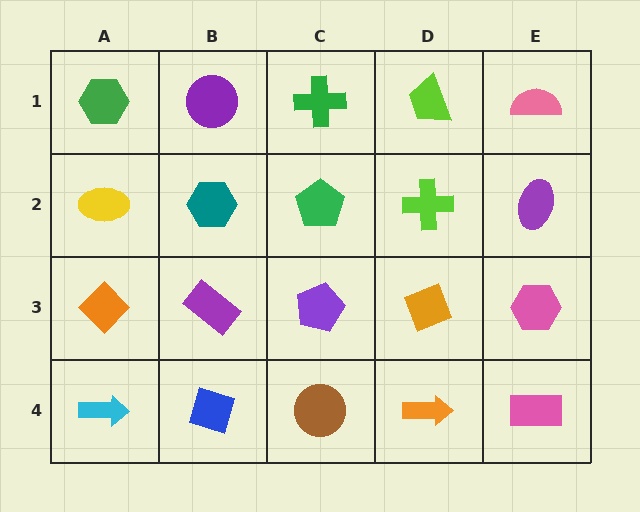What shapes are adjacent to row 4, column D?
An orange diamond (row 3, column D), a brown circle (row 4, column C), a pink rectangle (row 4, column E).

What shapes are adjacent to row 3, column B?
A teal hexagon (row 2, column B), a blue diamond (row 4, column B), an orange diamond (row 3, column A), a purple pentagon (row 3, column C).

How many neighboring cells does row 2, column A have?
3.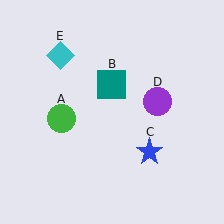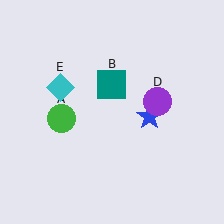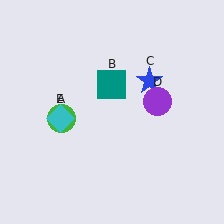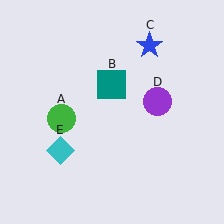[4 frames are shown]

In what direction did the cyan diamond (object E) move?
The cyan diamond (object E) moved down.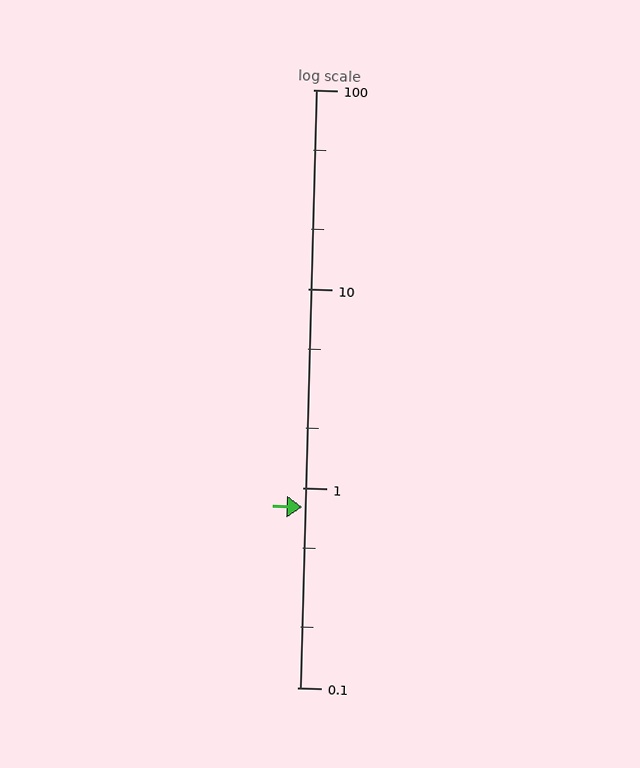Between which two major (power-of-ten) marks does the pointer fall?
The pointer is between 0.1 and 1.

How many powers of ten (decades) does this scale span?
The scale spans 3 decades, from 0.1 to 100.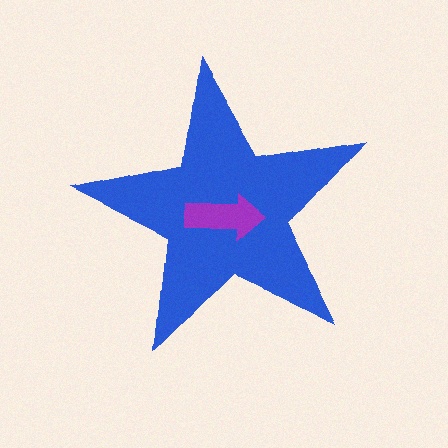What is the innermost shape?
The purple arrow.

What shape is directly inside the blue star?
The purple arrow.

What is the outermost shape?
The blue star.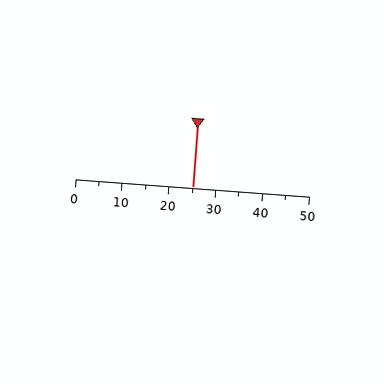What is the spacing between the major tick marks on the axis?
The major ticks are spaced 10 apart.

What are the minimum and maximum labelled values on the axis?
The axis runs from 0 to 50.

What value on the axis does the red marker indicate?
The marker indicates approximately 25.